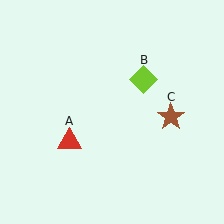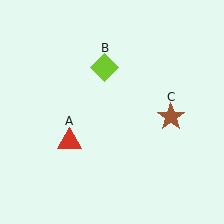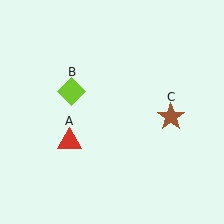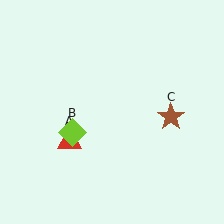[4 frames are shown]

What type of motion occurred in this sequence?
The lime diamond (object B) rotated counterclockwise around the center of the scene.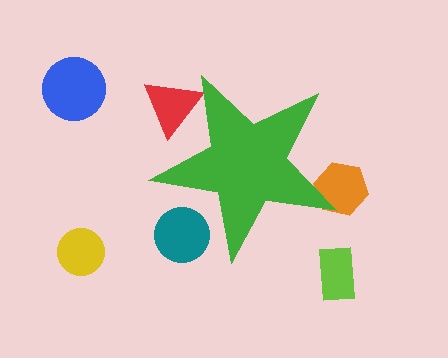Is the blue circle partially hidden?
No, the blue circle is fully visible.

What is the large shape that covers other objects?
A green star.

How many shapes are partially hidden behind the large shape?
3 shapes are partially hidden.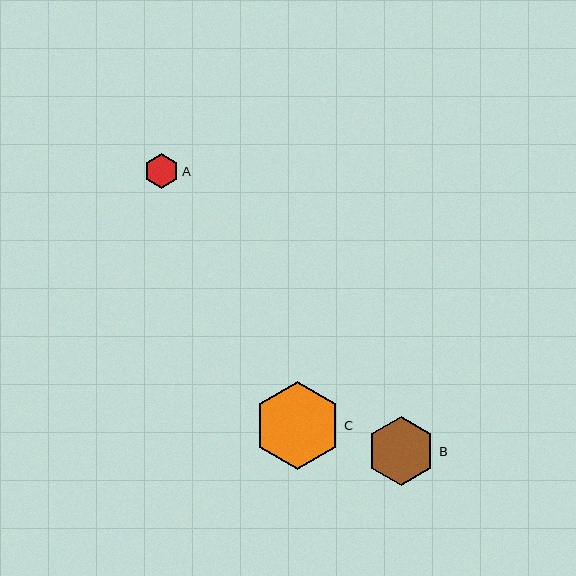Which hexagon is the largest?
Hexagon C is the largest with a size of approximately 87 pixels.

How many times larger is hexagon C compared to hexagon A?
Hexagon C is approximately 2.5 times the size of hexagon A.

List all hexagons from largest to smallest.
From largest to smallest: C, B, A.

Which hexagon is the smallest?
Hexagon A is the smallest with a size of approximately 35 pixels.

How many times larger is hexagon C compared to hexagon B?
Hexagon C is approximately 1.3 times the size of hexagon B.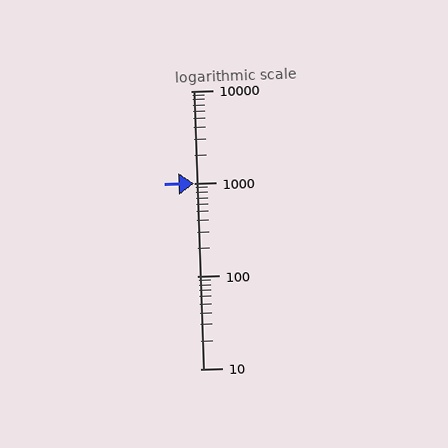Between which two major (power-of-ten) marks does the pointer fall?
The pointer is between 1000 and 10000.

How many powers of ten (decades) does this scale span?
The scale spans 3 decades, from 10 to 10000.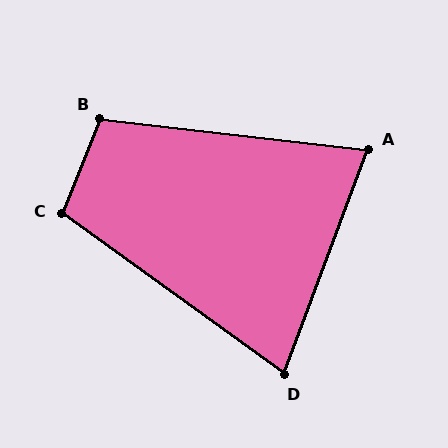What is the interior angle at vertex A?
Approximately 76 degrees (acute).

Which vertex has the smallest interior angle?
D, at approximately 75 degrees.